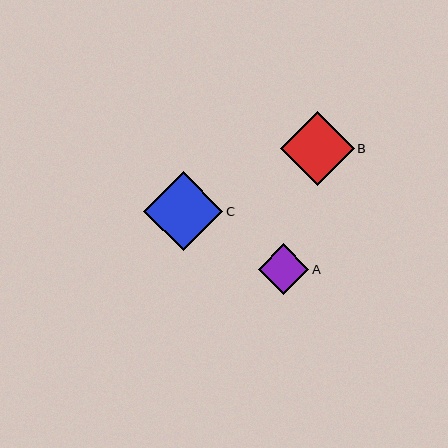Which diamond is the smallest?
Diamond A is the smallest with a size of approximately 51 pixels.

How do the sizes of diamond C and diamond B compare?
Diamond C and diamond B are approximately the same size.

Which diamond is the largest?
Diamond C is the largest with a size of approximately 79 pixels.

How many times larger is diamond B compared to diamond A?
Diamond B is approximately 1.5 times the size of diamond A.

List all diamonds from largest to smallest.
From largest to smallest: C, B, A.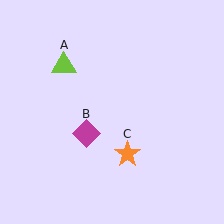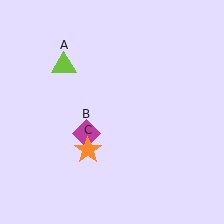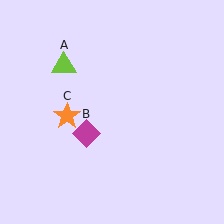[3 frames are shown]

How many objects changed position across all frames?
1 object changed position: orange star (object C).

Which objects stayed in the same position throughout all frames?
Lime triangle (object A) and magenta diamond (object B) remained stationary.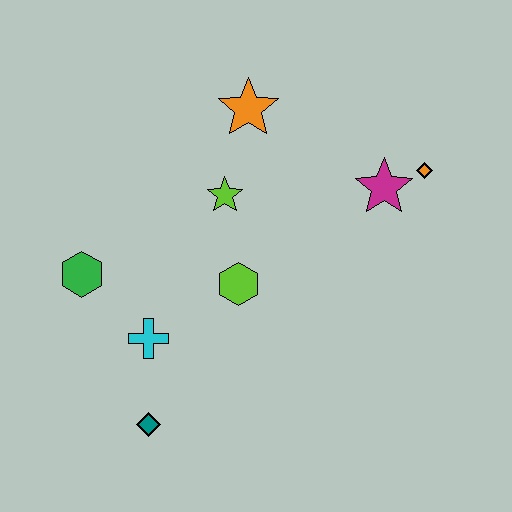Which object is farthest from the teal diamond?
The orange diamond is farthest from the teal diamond.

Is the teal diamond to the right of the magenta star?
No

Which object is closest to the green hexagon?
The cyan cross is closest to the green hexagon.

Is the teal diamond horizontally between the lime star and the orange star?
No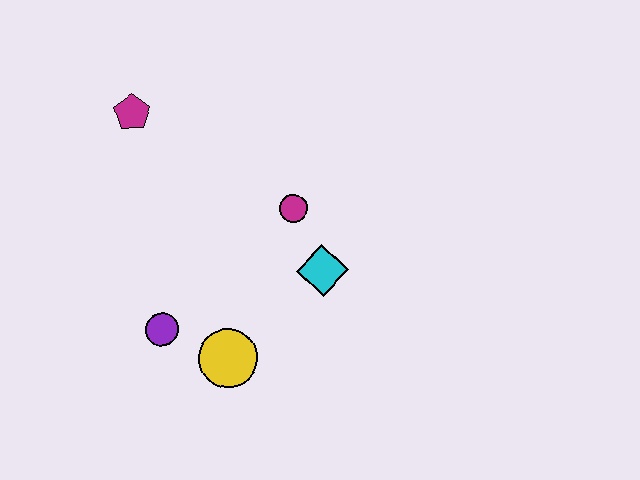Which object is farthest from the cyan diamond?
The magenta pentagon is farthest from the cyan diamond.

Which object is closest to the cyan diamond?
The magenta circle is closest to the cyan diamond.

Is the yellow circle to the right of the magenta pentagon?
Yes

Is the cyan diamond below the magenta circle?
Yes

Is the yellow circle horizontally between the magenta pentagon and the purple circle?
No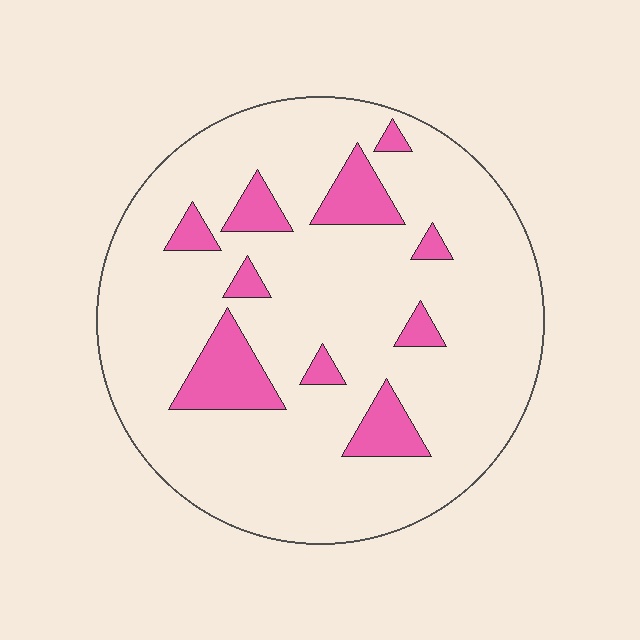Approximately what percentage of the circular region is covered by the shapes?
Approximately 15%.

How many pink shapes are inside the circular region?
10.